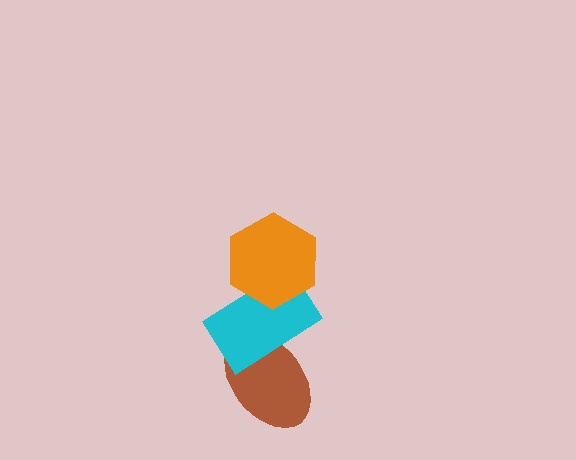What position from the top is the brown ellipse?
The brown ellipse is 3rd from the top.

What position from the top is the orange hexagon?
The orange hexagon is 1st from the top.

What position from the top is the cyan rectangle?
The cyan rectangle is 2nd from the top.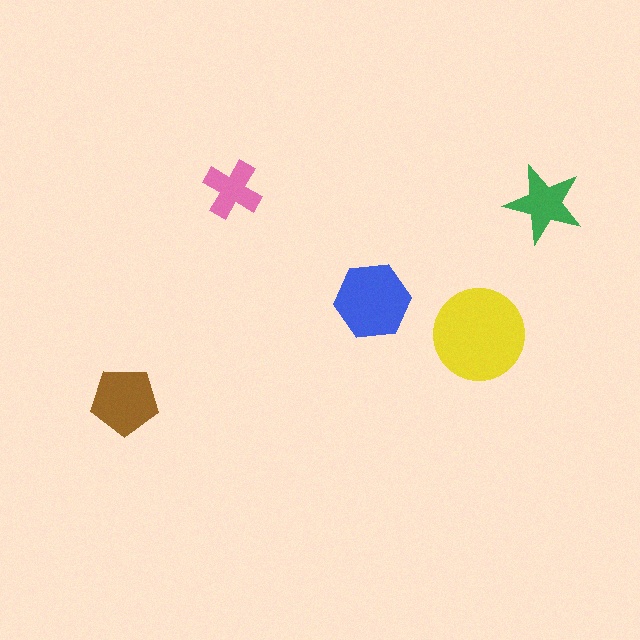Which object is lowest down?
The brown pentagon is bottommost.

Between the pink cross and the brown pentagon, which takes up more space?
The brown pentagon.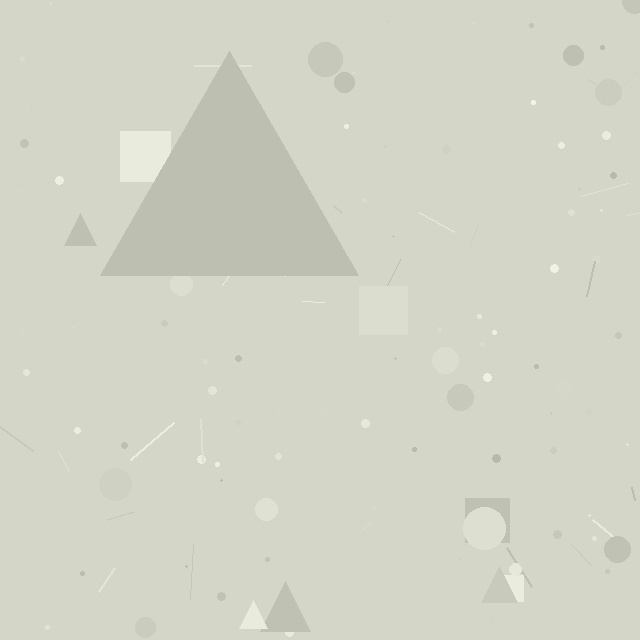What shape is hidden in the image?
A triangle is hidden in the image.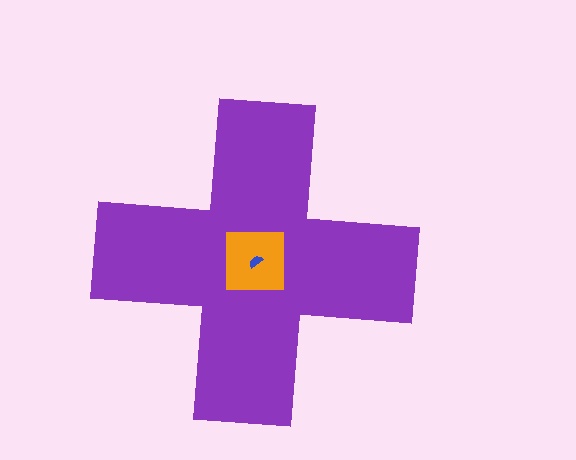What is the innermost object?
The blue semicircle.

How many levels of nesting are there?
3.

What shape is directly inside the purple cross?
The orange square.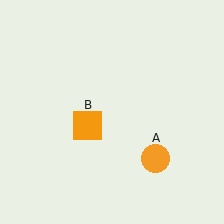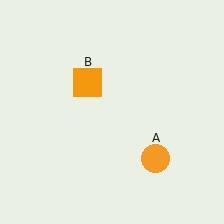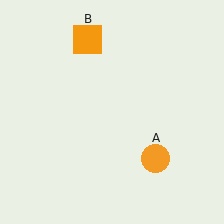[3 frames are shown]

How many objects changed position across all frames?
1 object changed position: orange square (object B).